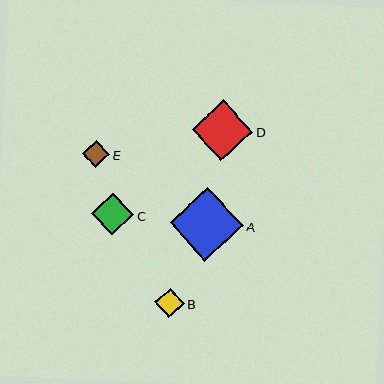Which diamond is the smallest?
Diamond E is the smallest with a size of approximately 27 pixels.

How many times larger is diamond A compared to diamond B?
Diamond A is approximately 2.5 times the size of diamond B.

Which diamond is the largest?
Diamond A is the largest with a size of approximately 74 pixels.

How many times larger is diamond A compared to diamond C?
Diamond A is approximately 1.7 times the size of diamond C.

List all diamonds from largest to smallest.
From largest to smallest: A, D, C, B, E.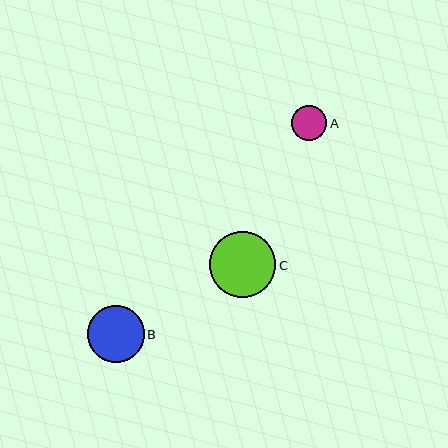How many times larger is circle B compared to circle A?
Circle B is approximately 1.6 times the size of circle A.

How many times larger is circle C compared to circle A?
Circle C is approximately 1.9 times the size of circle A.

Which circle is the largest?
Circle C is the largest with a size of approximately 66 pixels.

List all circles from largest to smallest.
From largest to smallest: C, B, A.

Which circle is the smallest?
Circle A is the smallest with a size of approximately 35 pixels.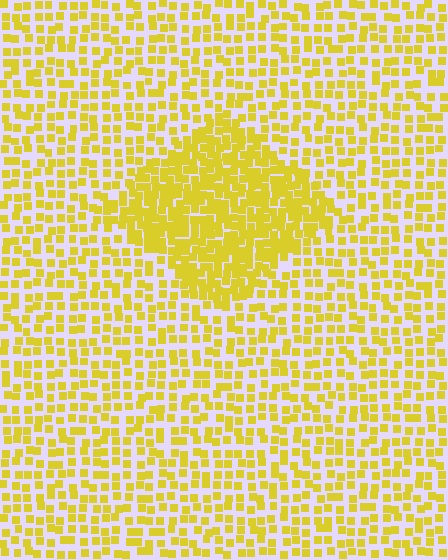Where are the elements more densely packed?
The elements are more densely packed inside the diamond boundary.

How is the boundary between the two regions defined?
The boundary is defined by a change in element density (approximately 2.0x ratio). All elements are the same color, size, and shape.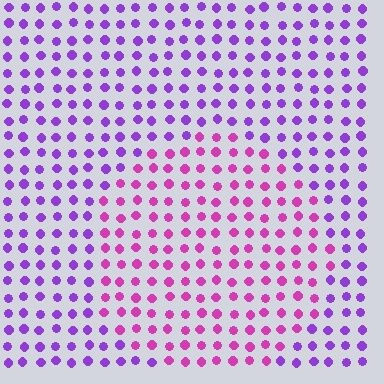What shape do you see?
I see a circle.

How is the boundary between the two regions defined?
The boundary is defined purely by a slight shift in hue (about 39 degrees). Spacing, size, and orientation are identical on both sides.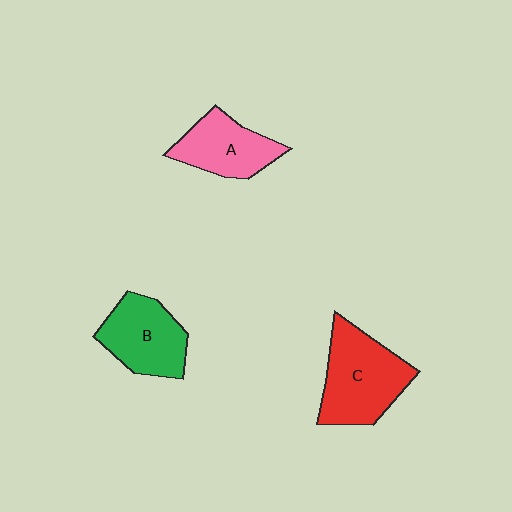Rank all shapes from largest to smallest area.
From largest to smallest: C (red), B (green), A (pink).